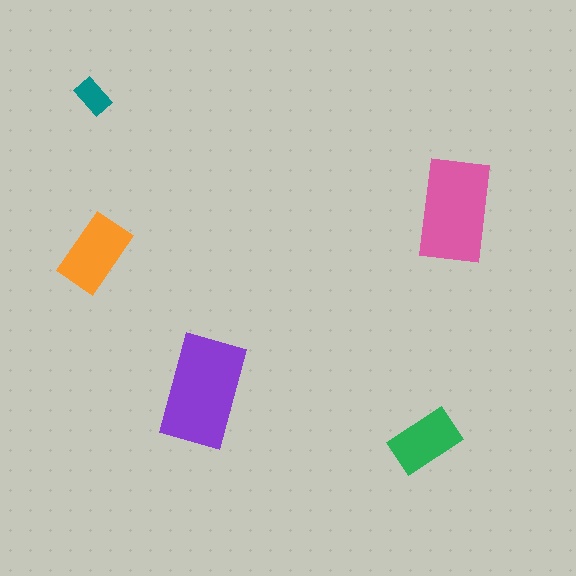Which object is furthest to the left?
The teal rectangle is leftmost.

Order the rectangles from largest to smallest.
the purple one, the pink one, the orange one, the green one, the teal one.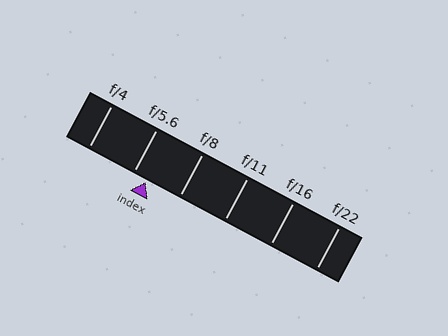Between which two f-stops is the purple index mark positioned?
The index mark is between f/5.6 and f/8.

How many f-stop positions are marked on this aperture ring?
There are 6 f-stop positions marked.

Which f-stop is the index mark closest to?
The index mark is closest to f/5.6.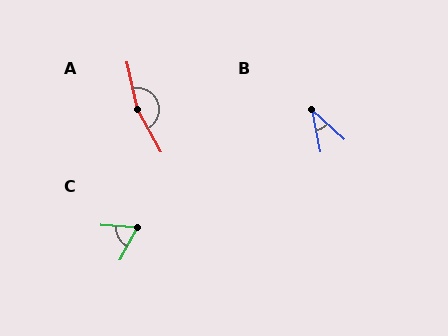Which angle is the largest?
A, at approximately 163 degrees.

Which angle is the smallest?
B, at approximately 37 degrees.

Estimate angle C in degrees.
Approximately 66 degrees.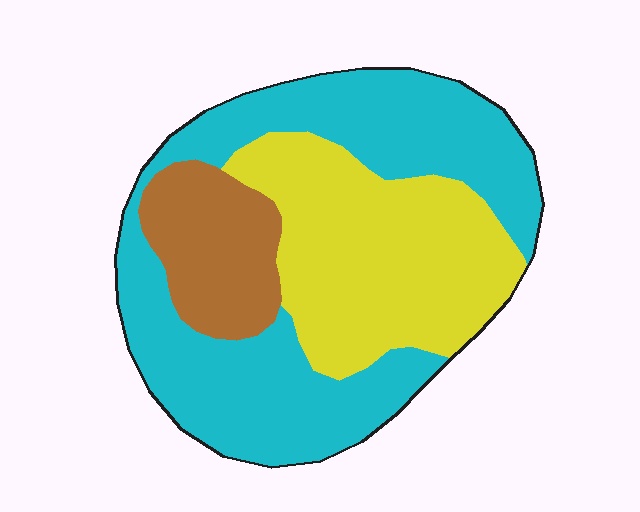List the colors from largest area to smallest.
From largest to smallest: cyan, yellow, brown.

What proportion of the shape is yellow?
Yellow takes up about one third (1/3) of the shape.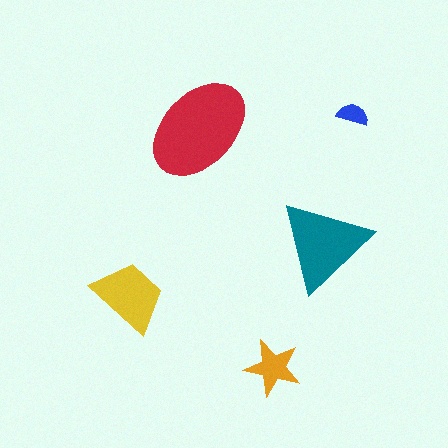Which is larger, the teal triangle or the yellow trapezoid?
The teal triangle.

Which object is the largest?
The red ellipse.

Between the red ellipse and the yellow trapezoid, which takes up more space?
The red ellipse.